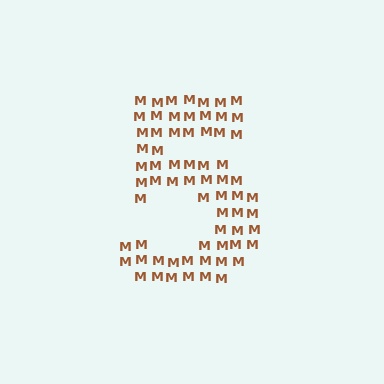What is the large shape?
The large shape is the digit 5.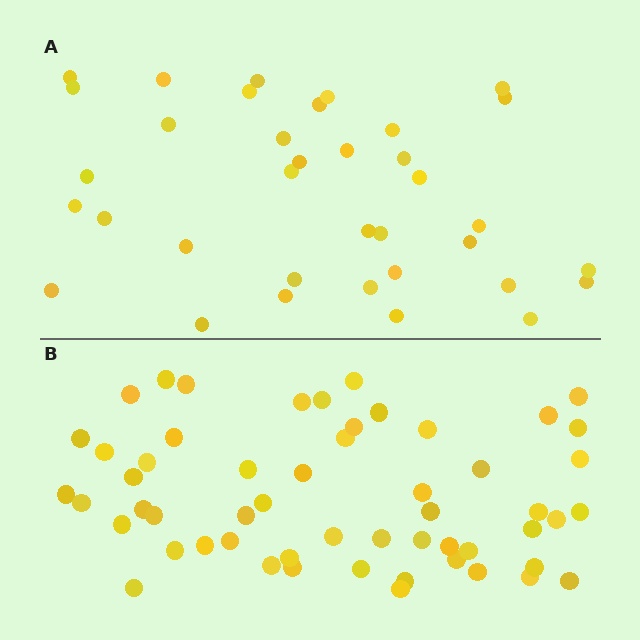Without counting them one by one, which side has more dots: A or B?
Region B (the bottom region) has more dots.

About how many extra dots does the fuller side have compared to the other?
Region B has approximately 20 more dots than region A.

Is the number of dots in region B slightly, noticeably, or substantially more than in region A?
Region B has substantially more. The ratio is roughly 1.5 to 1.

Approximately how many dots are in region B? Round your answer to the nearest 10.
About 60 dots. (The exact count is 55, which rounds to 60.)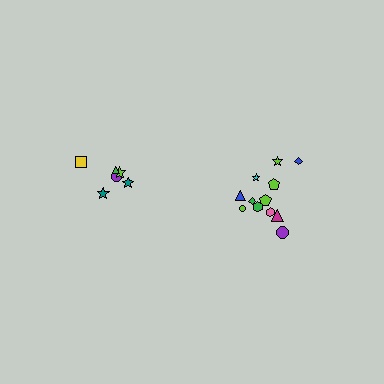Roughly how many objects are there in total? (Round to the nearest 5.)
Roughly 20 objects in total.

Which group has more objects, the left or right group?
The right group.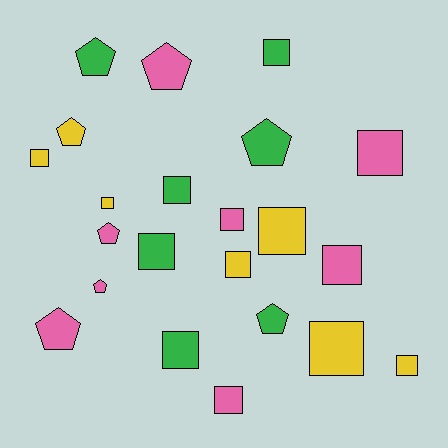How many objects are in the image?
There are 22 objects.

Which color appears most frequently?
Pink, with 8 objects.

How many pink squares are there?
There are 4 pink squares.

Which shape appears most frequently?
Square, with 14 objects.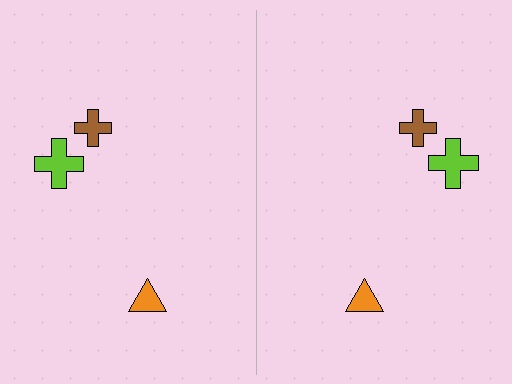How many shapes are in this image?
There are 6 shapes in this image.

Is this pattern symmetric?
Yes, this pattern has bilateral (reflection) symmetry.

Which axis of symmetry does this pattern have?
The pattern has a vertical axis of symmetry running through the center of the image.